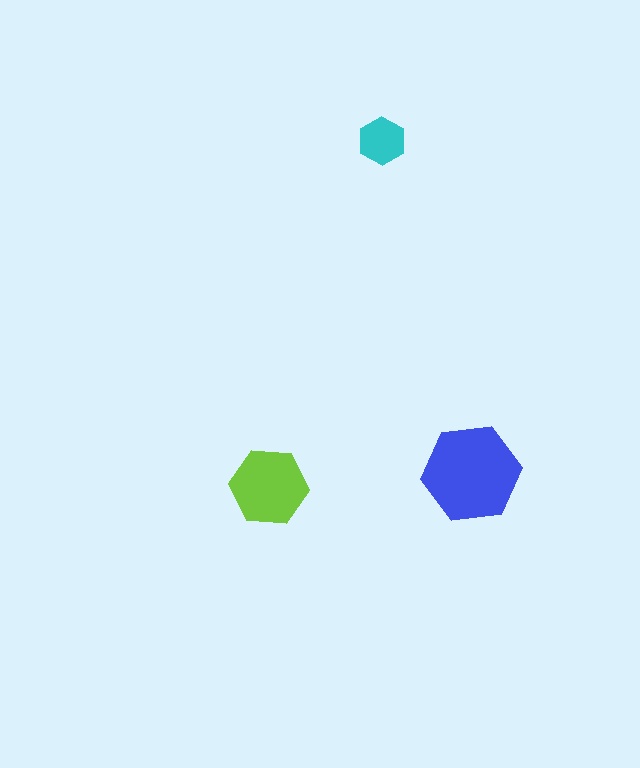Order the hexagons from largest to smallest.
the blue one, the lime one, the cyan one.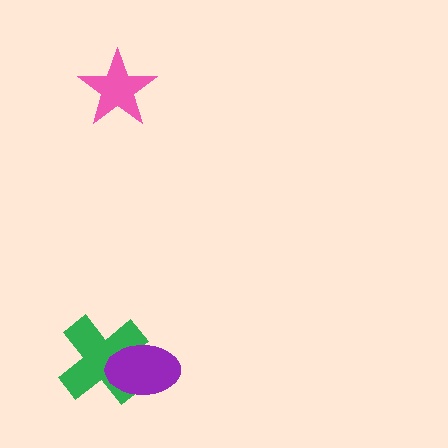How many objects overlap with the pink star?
0 objects overlap with the pink star.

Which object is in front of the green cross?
The purple ellipse is in front of the green cross.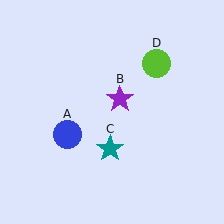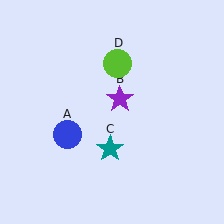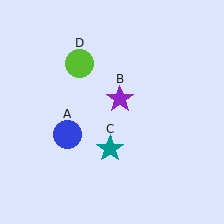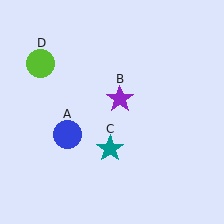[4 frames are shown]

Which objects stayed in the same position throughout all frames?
Blue circle (object A) and purple star (object B) and teal star (object C) remained stationary.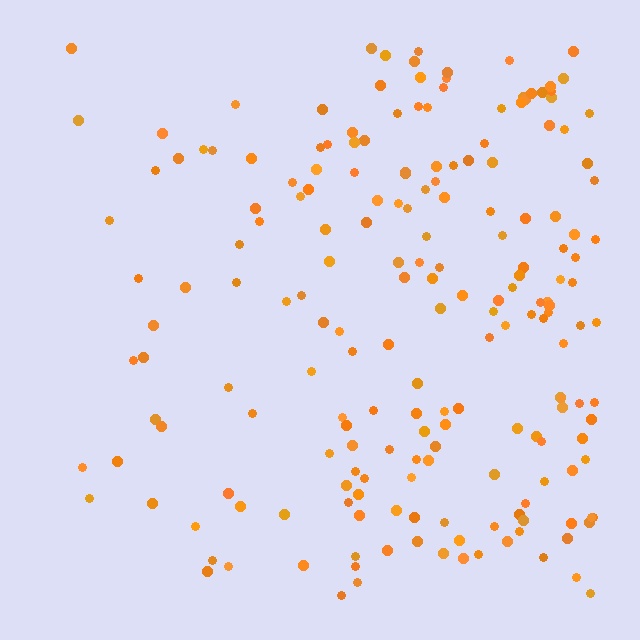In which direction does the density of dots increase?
From left to right, with the right side densest.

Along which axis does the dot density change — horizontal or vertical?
Horizontal.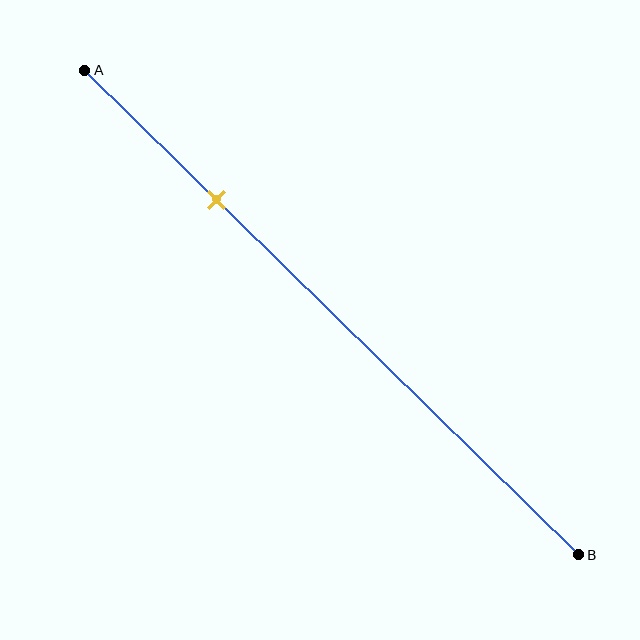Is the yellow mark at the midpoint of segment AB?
No, the mark is at about 25% from A, not at the 50% midpoint.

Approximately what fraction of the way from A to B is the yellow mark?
The yellow mark is approximately 25% of the way from A to B.